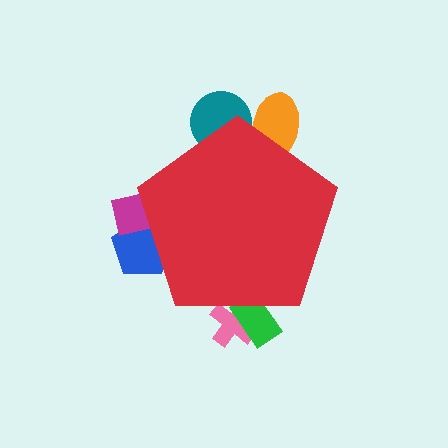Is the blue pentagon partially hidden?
Yes, the blue pentagon is partially hidden behind the red pentagon.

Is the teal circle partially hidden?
Yes, the teal circle is partially hidden behind the red pentagon.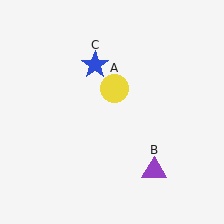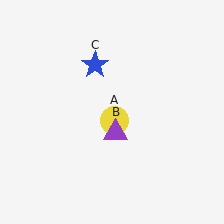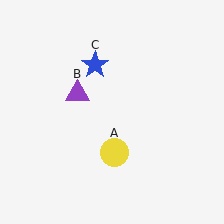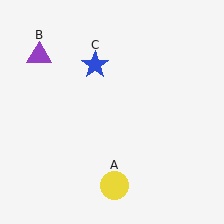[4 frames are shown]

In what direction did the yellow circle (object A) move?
The yellow circle (object A) moved down.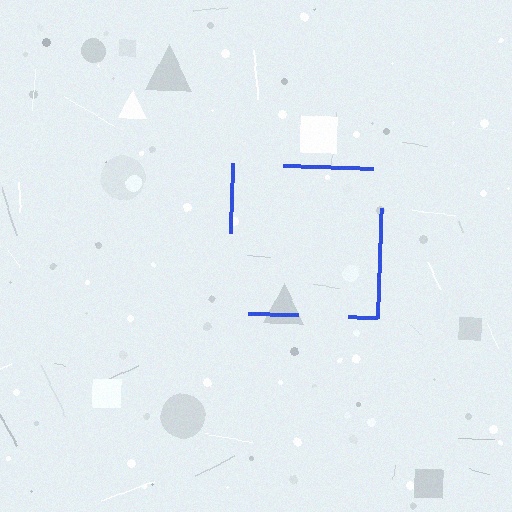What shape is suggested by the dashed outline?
The dashed outline suggests a square.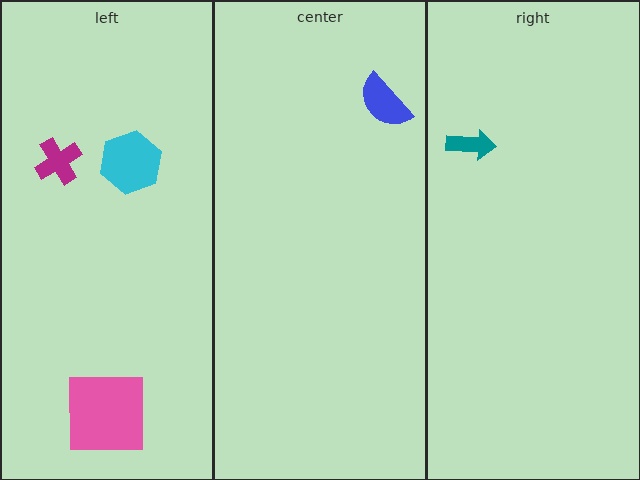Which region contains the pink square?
The left region.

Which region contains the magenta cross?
The left region.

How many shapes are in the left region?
3.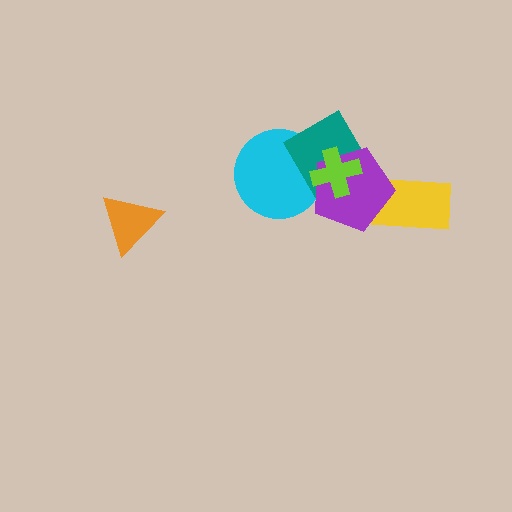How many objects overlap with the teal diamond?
3 objects overlap with the teal diamond.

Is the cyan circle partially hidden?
Yes, it is partially covered by another shape.